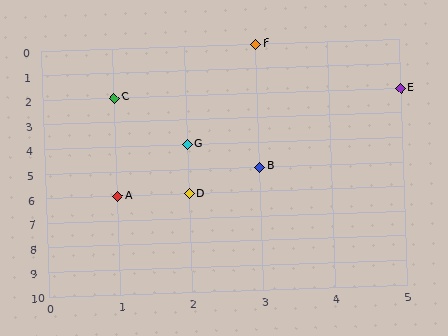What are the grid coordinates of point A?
Point A is at grid coordinates (1, 6).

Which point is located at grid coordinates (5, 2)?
Point E is at (5, 2).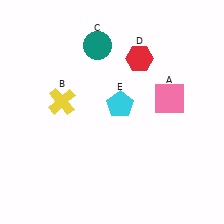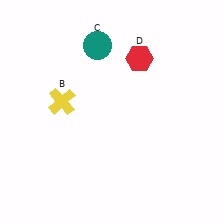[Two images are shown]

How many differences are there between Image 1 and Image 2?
There are 2 differences between the two images.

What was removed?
The pink square (A), the cyan pentagon (E) were removed in Image 2.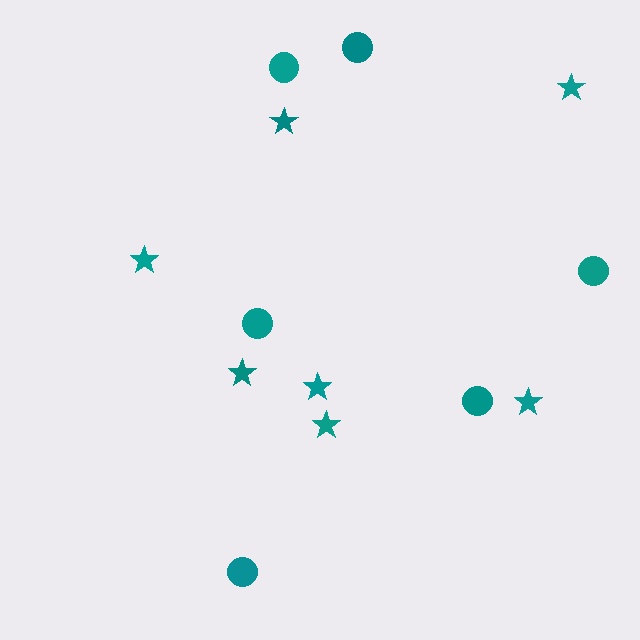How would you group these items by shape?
There are 2 groups: one group of stars (7) and one group of circles (6).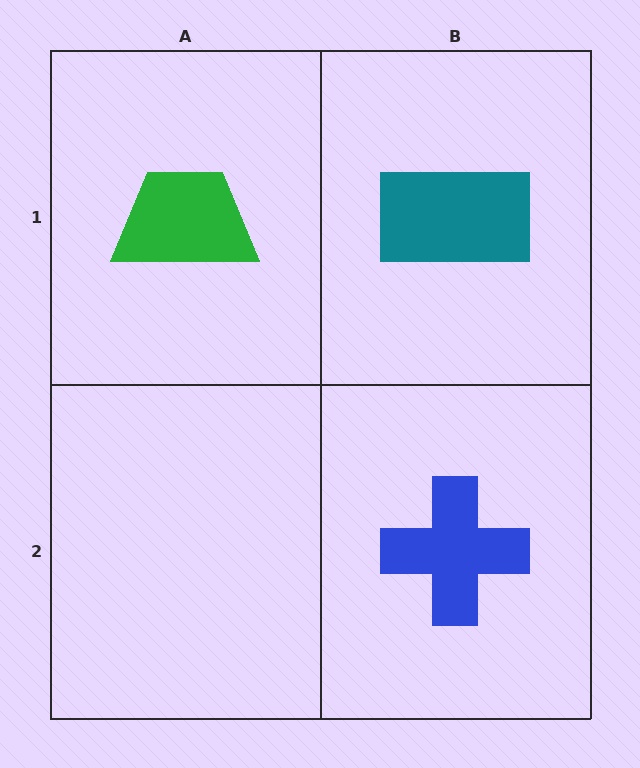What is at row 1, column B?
A teal rectangle.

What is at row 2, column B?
A blue cross.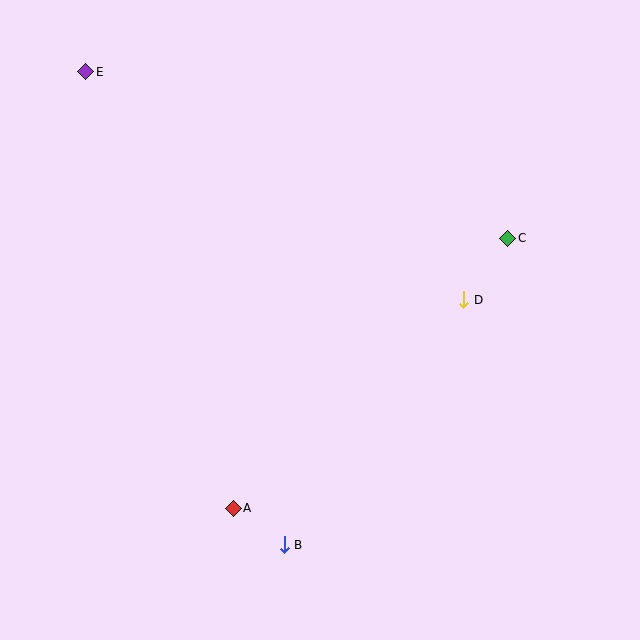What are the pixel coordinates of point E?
Point E is at (86, 72).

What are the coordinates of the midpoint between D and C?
The midpoint between D and C is at (486, 269).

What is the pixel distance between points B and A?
The distance between B and A is 63 pixels.